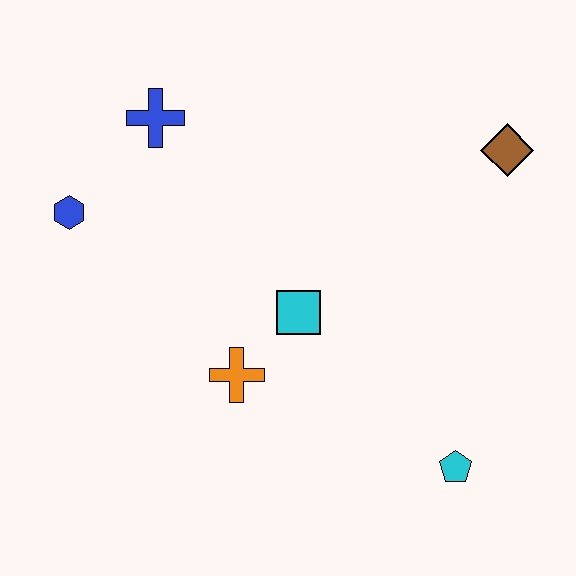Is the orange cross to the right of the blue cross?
Yes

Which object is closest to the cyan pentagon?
The cyan square is closest to the cyan pentagon.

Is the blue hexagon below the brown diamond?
Yes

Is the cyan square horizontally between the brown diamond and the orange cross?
Yes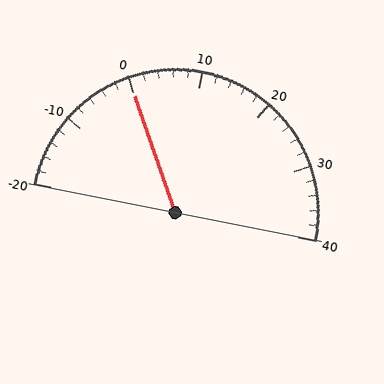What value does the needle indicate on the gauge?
The needle indicates approximately 0.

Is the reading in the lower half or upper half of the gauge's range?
The reading is in the lower half of the range (-20 to 40).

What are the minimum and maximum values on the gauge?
The gauge ranges from -20 to 40.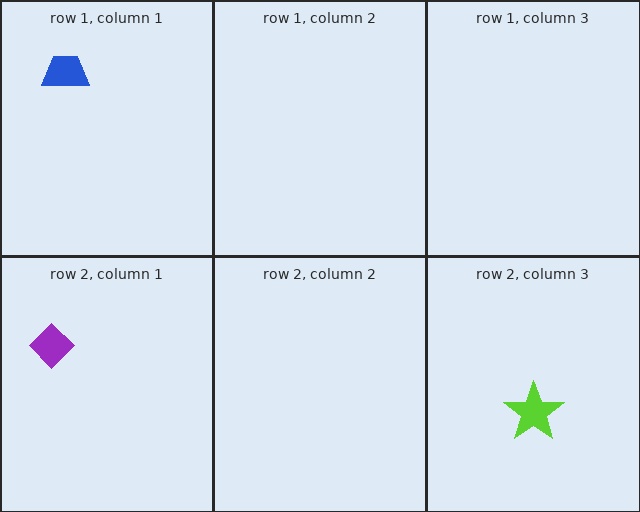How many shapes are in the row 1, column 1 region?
1.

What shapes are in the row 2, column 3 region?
The lime star.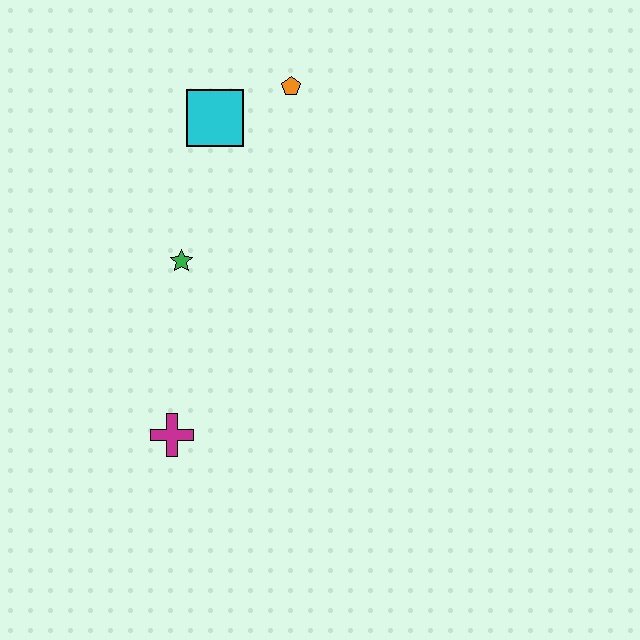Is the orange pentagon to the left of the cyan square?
No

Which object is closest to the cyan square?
The orange pentagon is closest to the cyan square.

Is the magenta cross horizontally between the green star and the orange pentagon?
No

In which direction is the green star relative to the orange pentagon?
The green star is below the orange pentagon.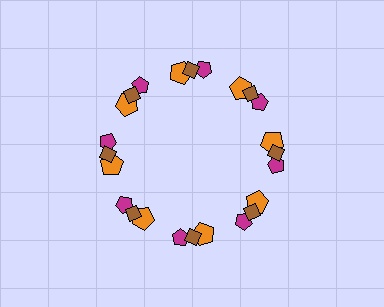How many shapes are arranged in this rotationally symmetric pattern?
There are 24 shapes, arranged in 8 groups of 3.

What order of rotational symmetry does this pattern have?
This pattern has 8-fold rotational symmetry.